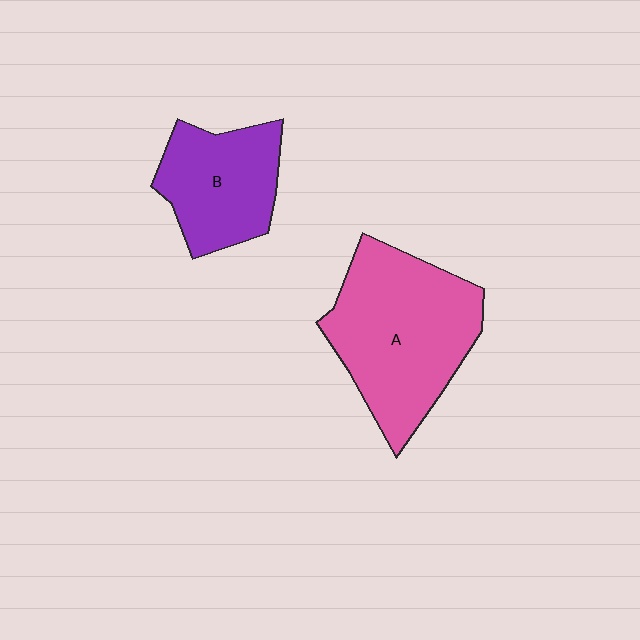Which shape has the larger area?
Shape A (pink).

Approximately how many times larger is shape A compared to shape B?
Approximately 1.6 times.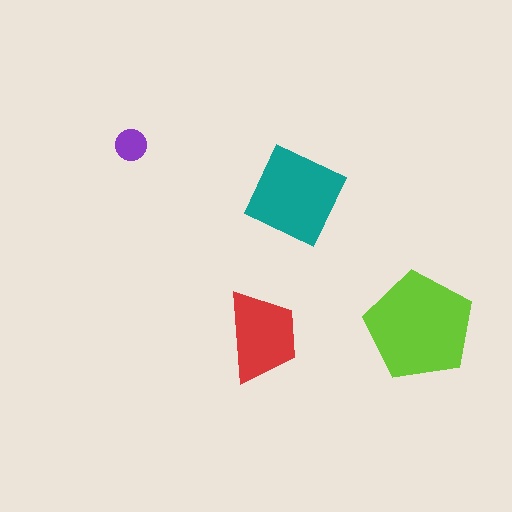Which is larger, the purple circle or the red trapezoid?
The red trapezoid.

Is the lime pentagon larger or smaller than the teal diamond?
Larger.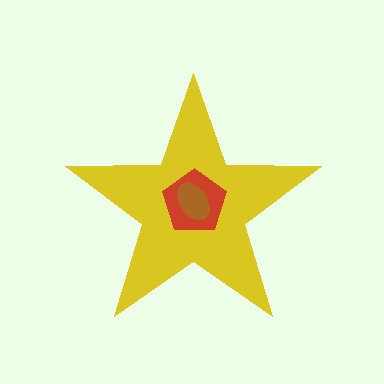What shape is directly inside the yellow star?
The red pentagon.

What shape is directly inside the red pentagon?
The brown ellipse.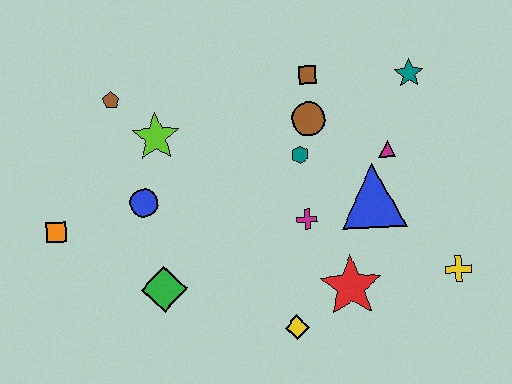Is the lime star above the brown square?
No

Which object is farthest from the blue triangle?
The orange square is farthest from the blue triangle.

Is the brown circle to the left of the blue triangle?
Yes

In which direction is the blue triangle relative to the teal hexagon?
The blue triangle is to the right of the teal hexagon.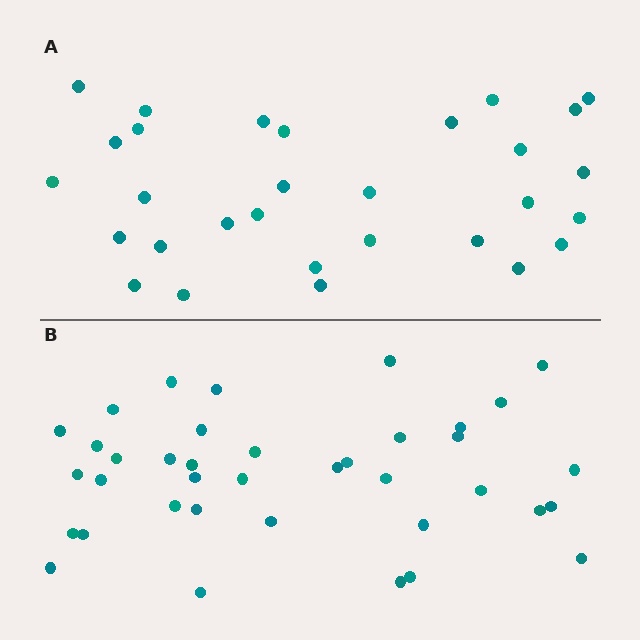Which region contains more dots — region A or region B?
Region B (the bottom region) has more dots.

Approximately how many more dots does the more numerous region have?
Region B has roughly 8 or so more dots than region A.